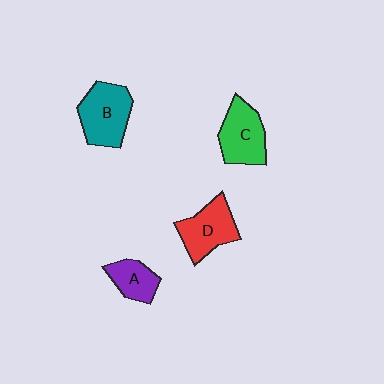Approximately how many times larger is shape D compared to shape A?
Approximately 1.5 times.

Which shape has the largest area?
Shape B (teal).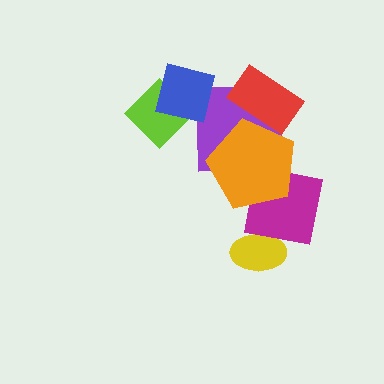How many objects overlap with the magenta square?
2 objects overlap with the magenta square.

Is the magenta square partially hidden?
Yes, it is partially covered by another shape.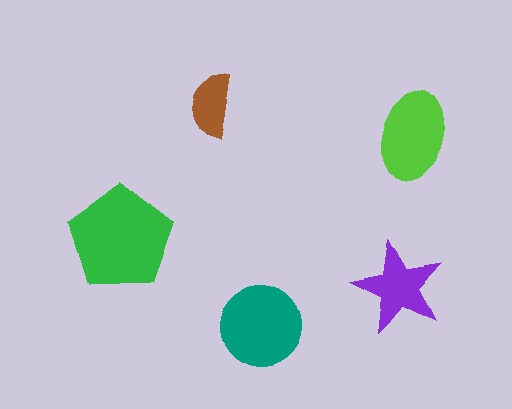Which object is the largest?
The green pentagon.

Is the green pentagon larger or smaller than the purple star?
Larger.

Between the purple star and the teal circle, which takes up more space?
The teal circle.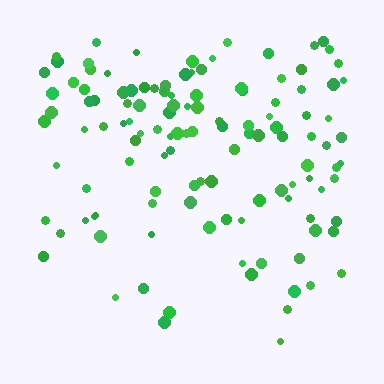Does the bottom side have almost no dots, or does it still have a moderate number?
Still a moderate number, just noticeably fewer than the top.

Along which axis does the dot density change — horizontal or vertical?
Vertical.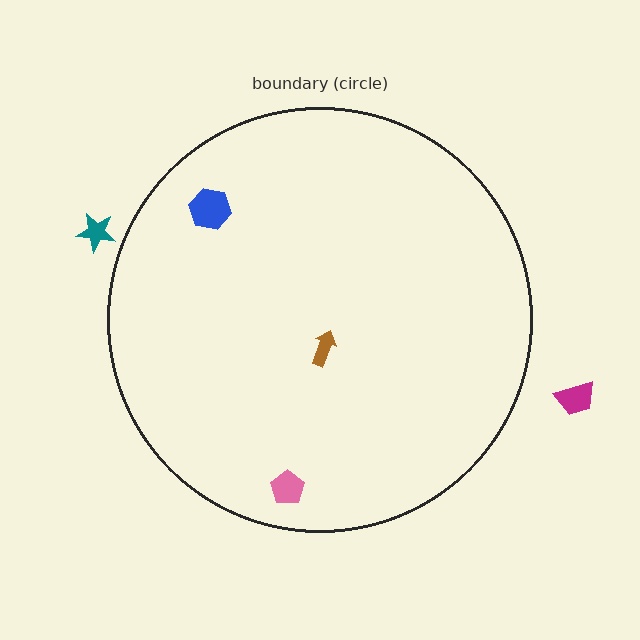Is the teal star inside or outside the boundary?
Outside.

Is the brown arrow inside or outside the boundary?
Inside.